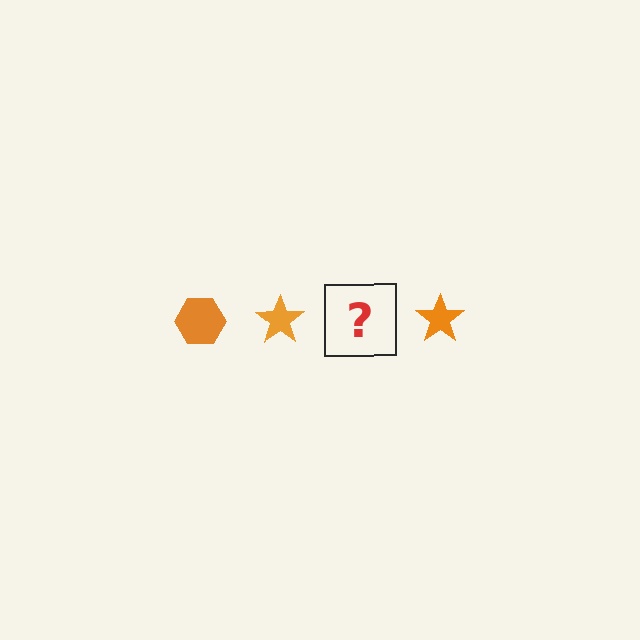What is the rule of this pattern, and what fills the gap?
The rule is that the pattern cycles through hexagon, star shapes in orange. The gap should be filled with an orange hexagon.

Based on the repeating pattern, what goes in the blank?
The blank should be an orange hexagon.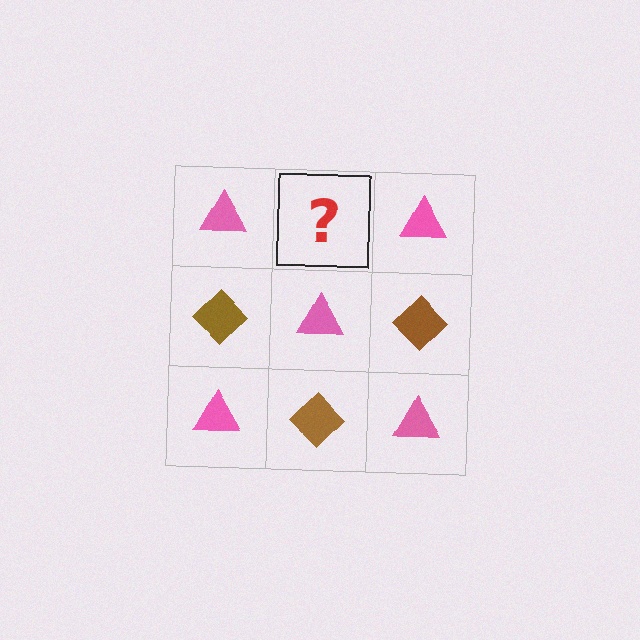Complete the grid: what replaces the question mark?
The question mark should be replaced with a brown diamond.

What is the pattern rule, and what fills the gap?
The rule is that it alternates pink triangle and brown diamond in a checkerboard pattern. The gap should be filled with a brown diamond.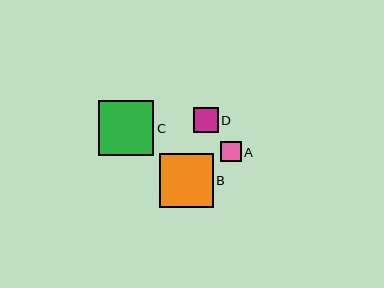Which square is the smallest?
Square A is the smallest with a size of approximately 21 pixels.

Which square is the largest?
Square C is the largest with a size of approximately 55 pixels.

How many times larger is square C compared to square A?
Square C is approximately 2.7 times the size of square A.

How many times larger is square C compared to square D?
Square C is approximately 2.2 times the size of square D.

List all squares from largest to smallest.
From largest to smallest: C, B, D, A.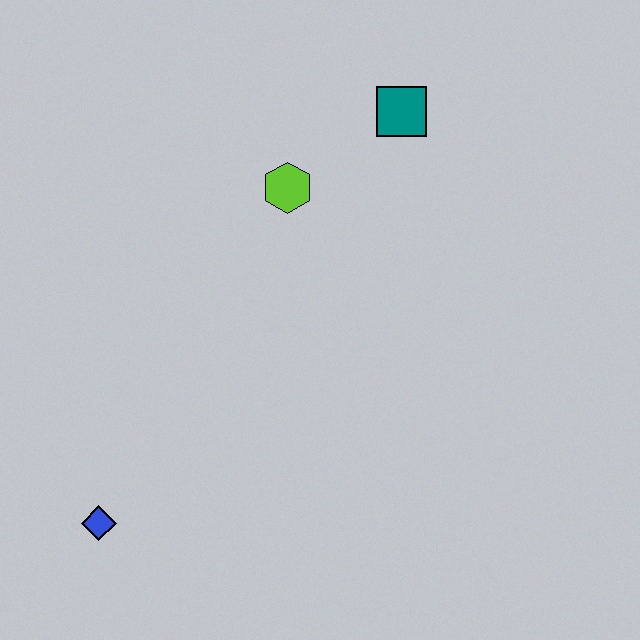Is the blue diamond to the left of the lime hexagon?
Yes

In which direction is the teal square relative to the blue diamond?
The teal square is above the blue diamond.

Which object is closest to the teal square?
The lime hexagon is closest to the teal square.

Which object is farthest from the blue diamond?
The teal square is farthest from the blue diamond.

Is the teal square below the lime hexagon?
No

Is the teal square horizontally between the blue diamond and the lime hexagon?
No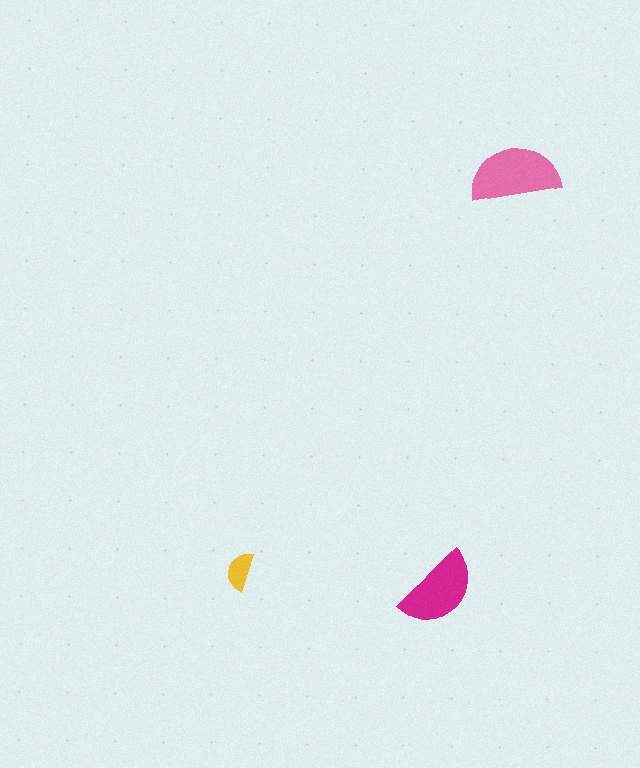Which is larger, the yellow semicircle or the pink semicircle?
The pink one.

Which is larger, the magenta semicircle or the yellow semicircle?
The magenta one.